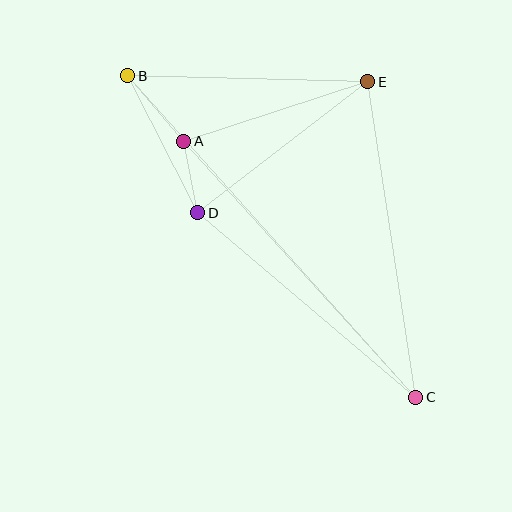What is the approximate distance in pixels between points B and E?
The distance between B and E is approximately 240 pixels.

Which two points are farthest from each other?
Points B and C are farthest from each other.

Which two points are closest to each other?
Points A and D are closest to each other.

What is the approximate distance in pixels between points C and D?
The distance between C and D is approximately 286 pixels.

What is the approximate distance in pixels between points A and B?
The distance between A and B is approximately 86 pixels.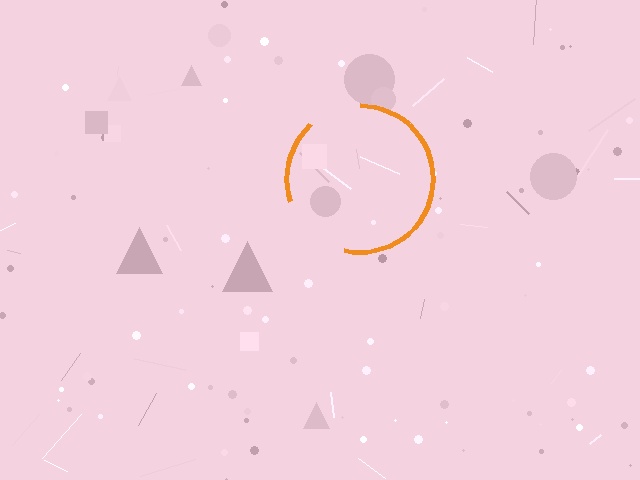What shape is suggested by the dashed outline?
The dashed outline suggests a circle.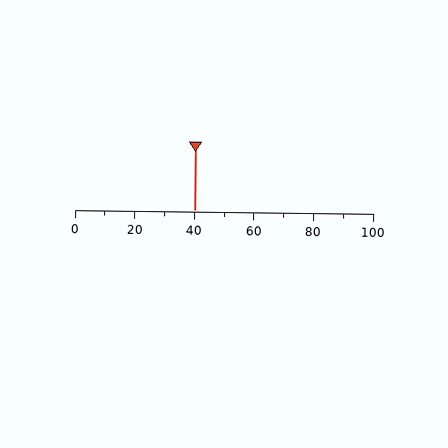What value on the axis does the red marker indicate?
The marker indicates approximately 40.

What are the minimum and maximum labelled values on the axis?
The axis runs from 0 to 100.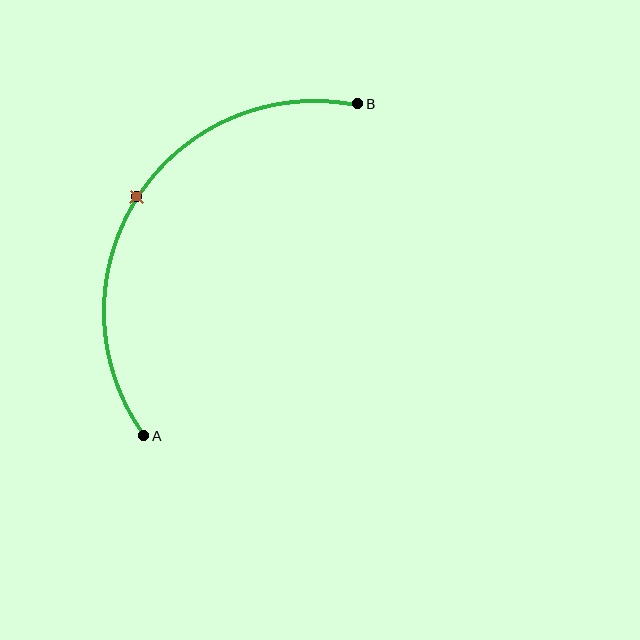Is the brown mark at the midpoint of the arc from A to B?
Yes. The brown mark lies on the arc at equal arc-length from both A and B — it is the arc midpoint.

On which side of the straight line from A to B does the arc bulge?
The arc bulges to the left of the straight line connecting A and B.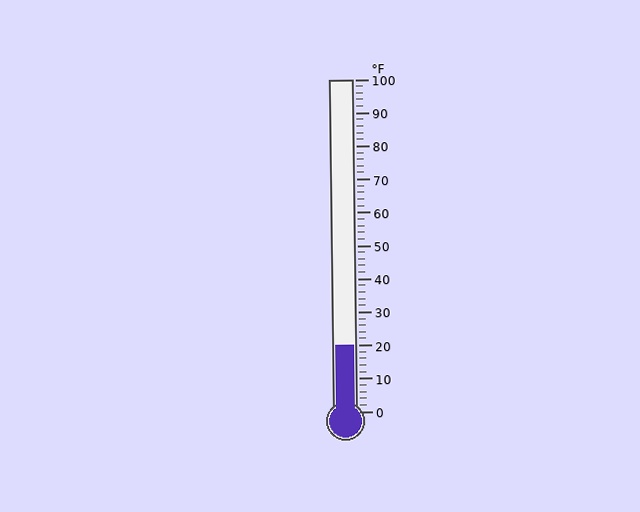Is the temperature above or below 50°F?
The temperature is below 50°F.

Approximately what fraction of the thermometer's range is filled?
The thermometer is filled to approximately 20% of its range.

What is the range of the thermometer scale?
The thermometer scale ranges from 0°F to 100°F.